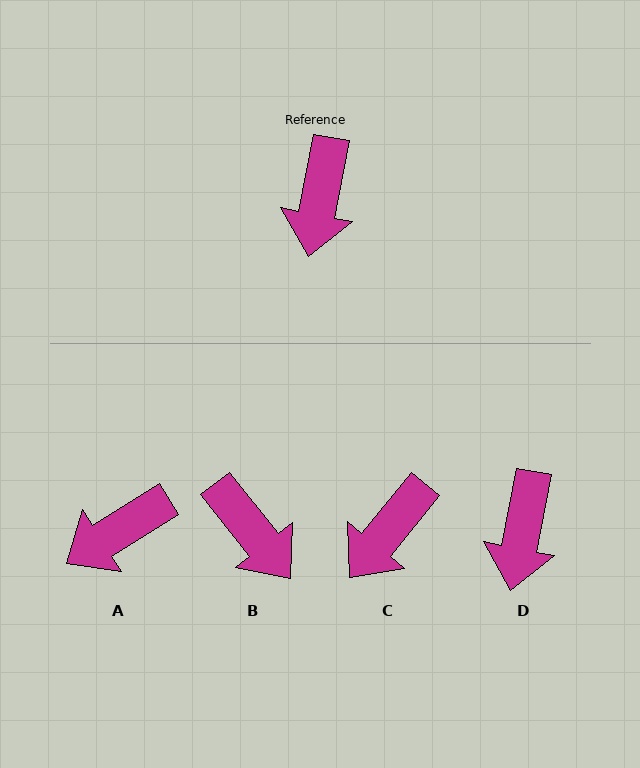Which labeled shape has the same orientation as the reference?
D.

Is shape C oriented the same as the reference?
No, it is off by about 28 degrees.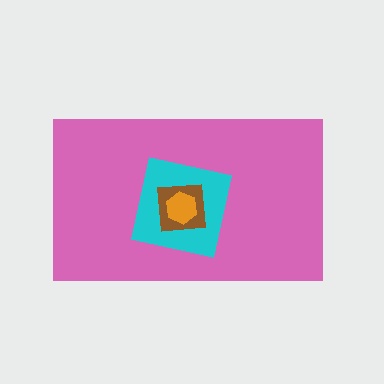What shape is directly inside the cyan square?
The brown square.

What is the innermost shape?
The orange hexagon.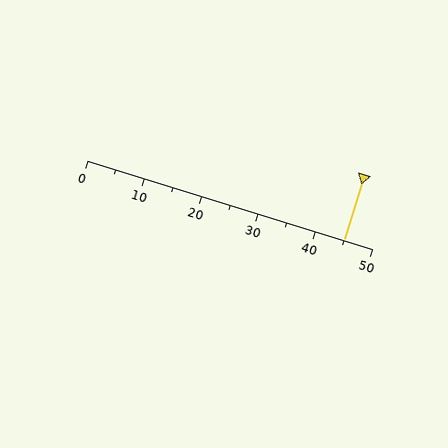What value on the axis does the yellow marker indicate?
The marker indicates approximately 45.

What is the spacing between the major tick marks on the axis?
The major ticks are spaced 10 apart.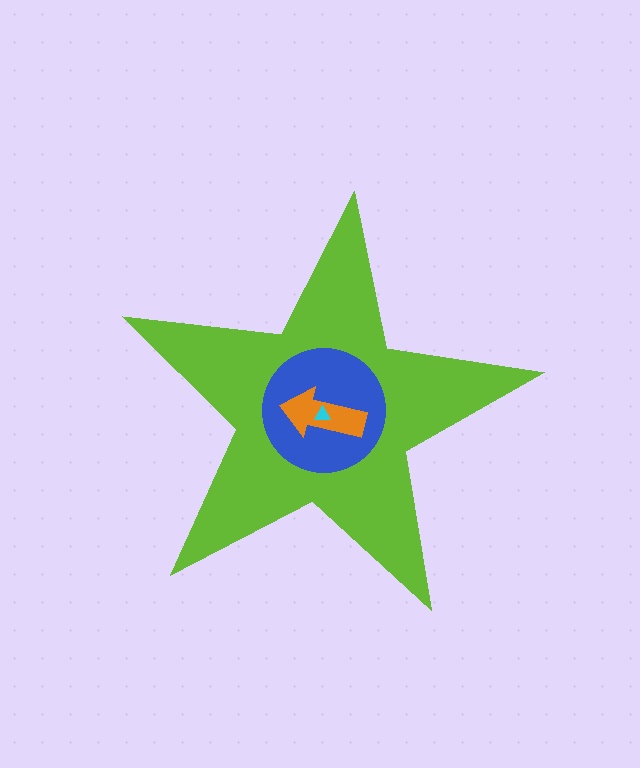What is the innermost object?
The cyan triangle.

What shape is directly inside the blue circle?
The orange arrow.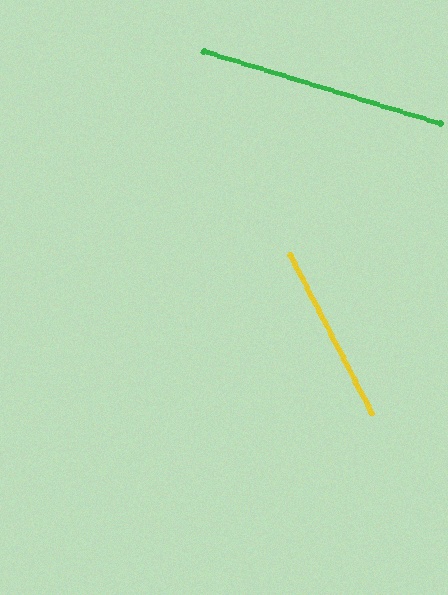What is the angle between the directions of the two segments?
Approximately 46 degrees.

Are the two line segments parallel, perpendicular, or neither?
Neither parallel nor perpendicular — they differ by about 46°.